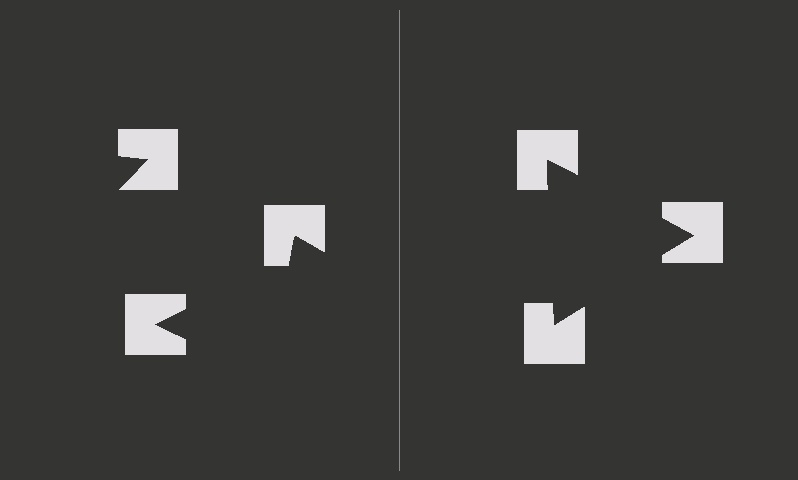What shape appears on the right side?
An illusory triangle.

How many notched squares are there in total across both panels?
6 — 3 on each side.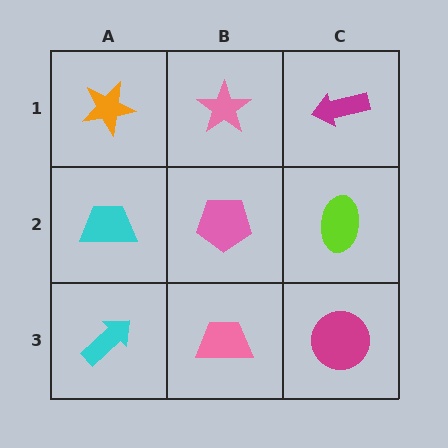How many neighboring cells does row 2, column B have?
4.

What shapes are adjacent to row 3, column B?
A pink pentagon (row 2, column B), a cyan arrow (row 3, column A), a magenta circle (row 3, column C).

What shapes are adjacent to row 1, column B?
A pink pentagon (row 2, column B), an orange star (row 1, column A), a magenta arrow (row 1, column C).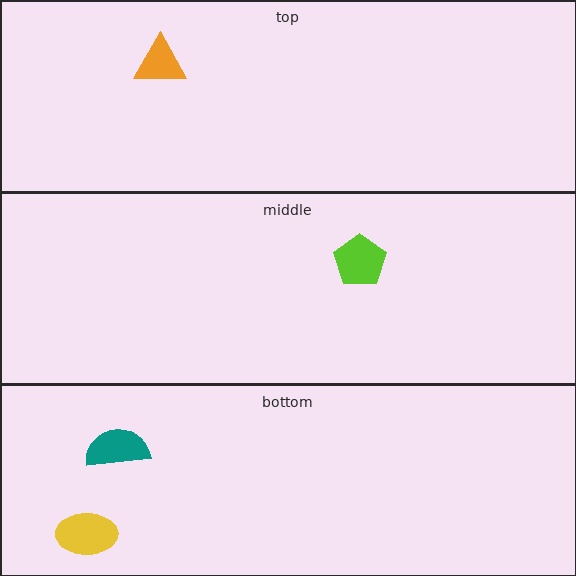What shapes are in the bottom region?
The yellow ellipse, the teal semicircle.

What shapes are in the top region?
The orange triangle.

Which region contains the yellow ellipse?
The bottom region.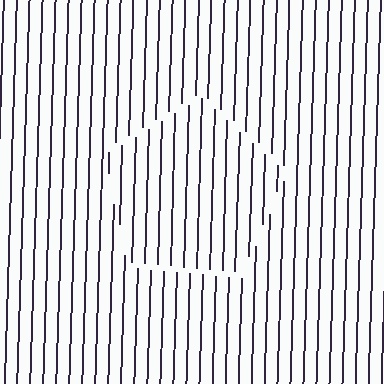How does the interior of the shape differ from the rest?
The interior of the shape contains the same grating, shifted by half a period — the contour is defined by the phase discontinuity where line-ends from the inner and outer gratings abut.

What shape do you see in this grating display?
An illusory pentagon. The interior of the shape contains the same grating, shifted by half a period — the contour is defined by the phase discontinuity where line-ends from the inner and outer gratings abut.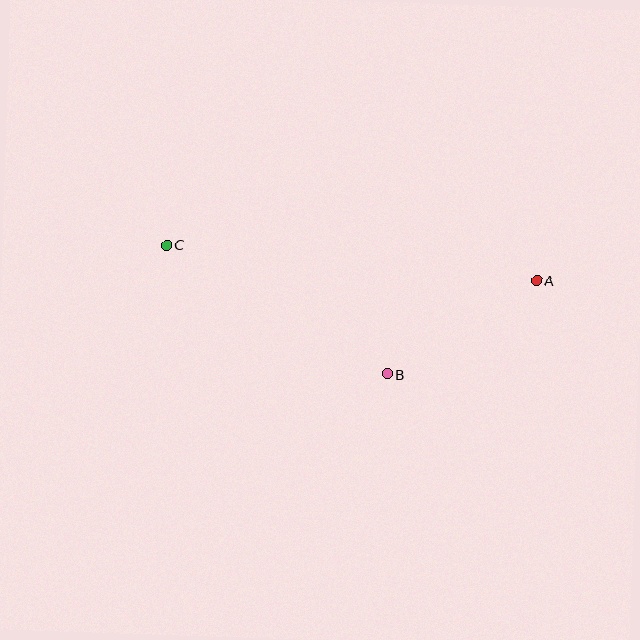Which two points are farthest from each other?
Points A and C are farthest from each other.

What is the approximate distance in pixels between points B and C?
The distance between B and C is approximately 256 pixels.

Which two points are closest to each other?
Points A and B are closest to each other.